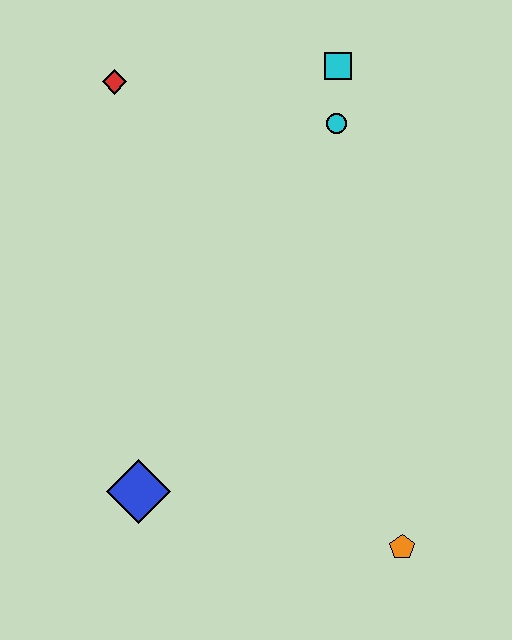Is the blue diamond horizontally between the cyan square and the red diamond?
Yes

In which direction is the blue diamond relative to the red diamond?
The blue diamond is below the red diamond.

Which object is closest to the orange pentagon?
The blue diamond is closest to the orange pentagon.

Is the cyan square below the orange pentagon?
No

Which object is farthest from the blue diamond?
The cyan square is farthest from the blue diamond.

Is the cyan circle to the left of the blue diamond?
No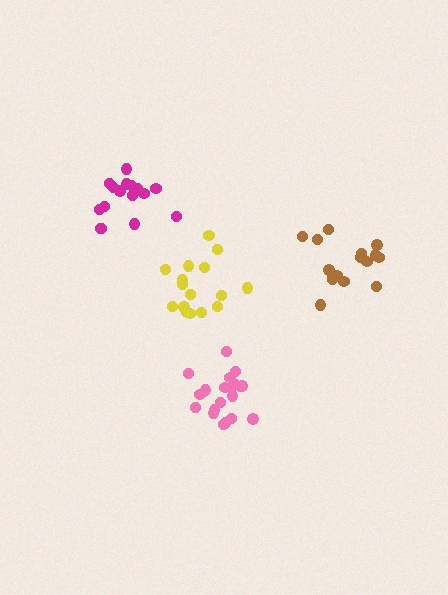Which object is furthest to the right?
The brown cluster is rightmost.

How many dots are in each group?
Group 1: 16 dots, Group 2: 16 dots, Group 3: 20 dots, Group 4: 16 dots (68 total).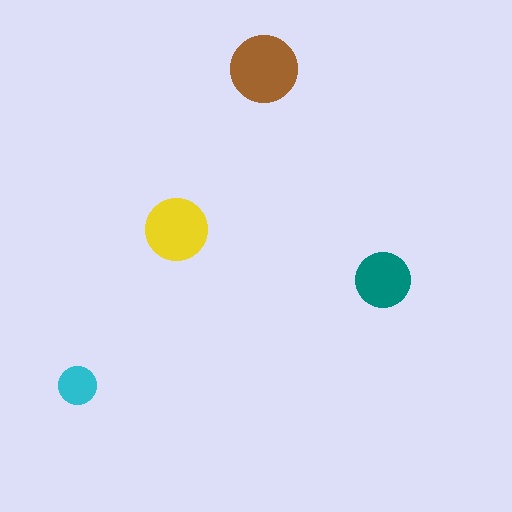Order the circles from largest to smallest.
the brown one, the yellow one, the teal one, the cyan one.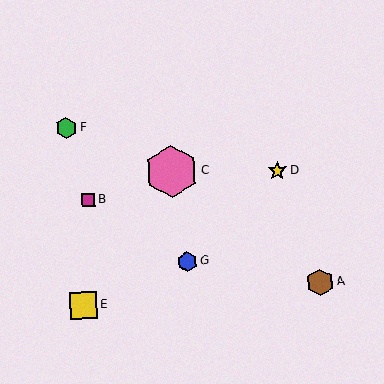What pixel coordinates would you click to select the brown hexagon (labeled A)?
Click at (320, 282) to select the brown hexagon A.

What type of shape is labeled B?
Shape B is a magenta square.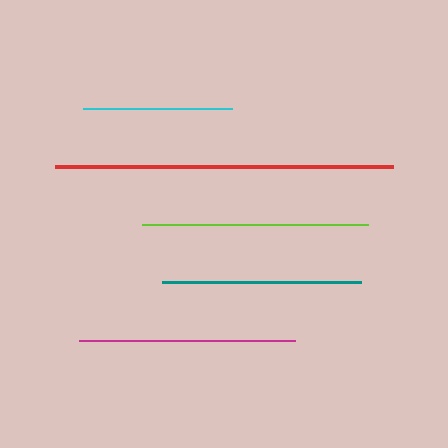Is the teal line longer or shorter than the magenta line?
The magenta line is longer than the teal line.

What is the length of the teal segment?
The teal segment is approximately 199 pixels long.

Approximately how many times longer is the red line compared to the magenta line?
The red line is approximately 1.6 times the length of the magenta line.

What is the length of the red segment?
The red segment is approximately 338 pixels long.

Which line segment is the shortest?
The cyan line is the shortest at approximately 149 pixels.